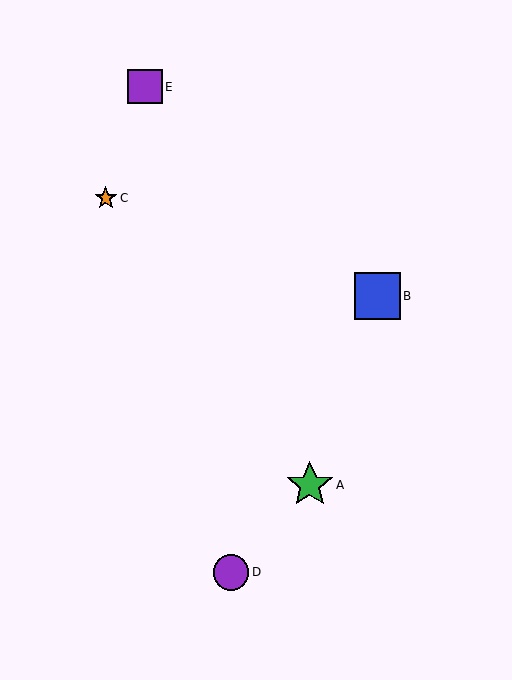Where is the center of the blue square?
The center of the blue square is at (377, 296).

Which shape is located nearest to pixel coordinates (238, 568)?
The purple circle (labeled D) at (231, 572) is nearest to that location.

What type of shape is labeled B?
Shape B is a blue square.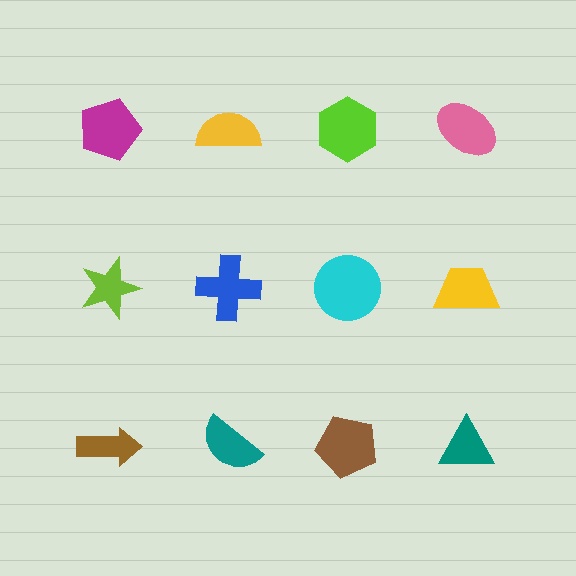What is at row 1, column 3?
A lime hexagon.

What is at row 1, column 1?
A magenta pentagon.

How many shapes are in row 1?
4 shapes.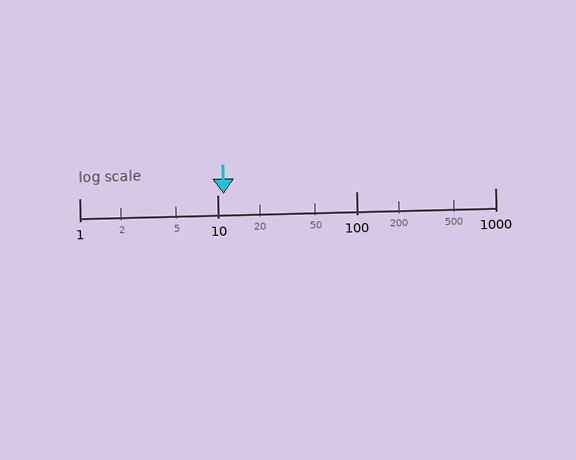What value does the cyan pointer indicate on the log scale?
The pointer indicates approximately 11.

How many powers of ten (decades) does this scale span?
The scale spans 3 decades, from 1 to 1000.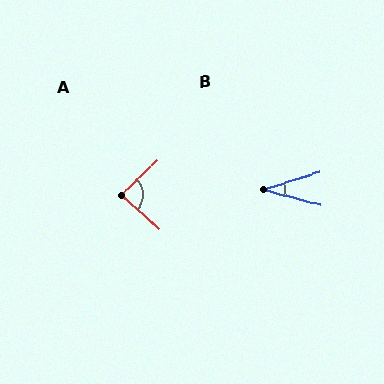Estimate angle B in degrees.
Approximately 32 degrees.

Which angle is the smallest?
B, at approximately 32 degrees.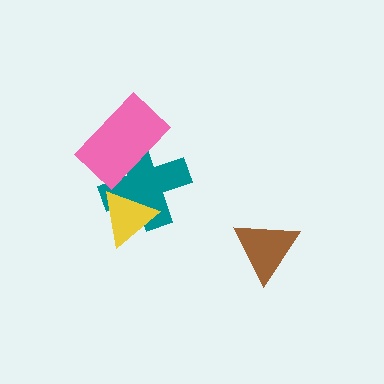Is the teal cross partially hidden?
Yes, it is partially covered by another shape.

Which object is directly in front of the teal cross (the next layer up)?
The yellow triangle is directly in front of the teal cross.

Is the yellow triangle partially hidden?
No, no other shape covers it.